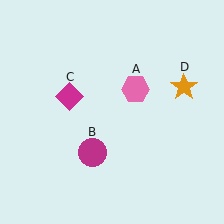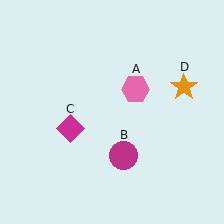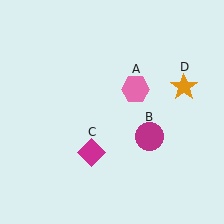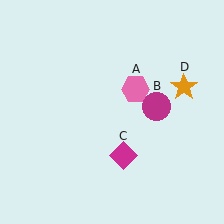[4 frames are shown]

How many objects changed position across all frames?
2 objects changed position: magenta circle (object B), magenta diamond (object C).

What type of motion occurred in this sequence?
The magenta circle (object B), magenta diamond (object C) rotated counterclockwise around the center of the scene.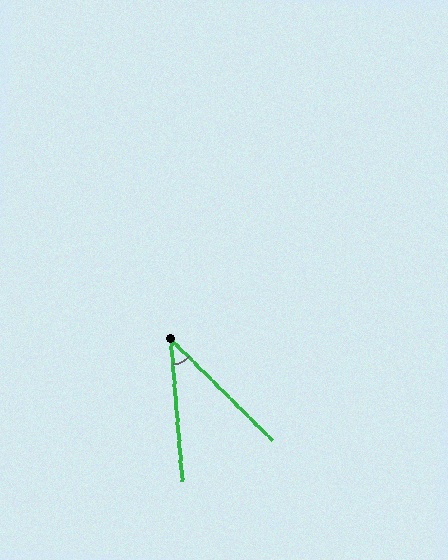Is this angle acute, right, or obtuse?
It is acute.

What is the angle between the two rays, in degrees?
Approximately 40 degrees.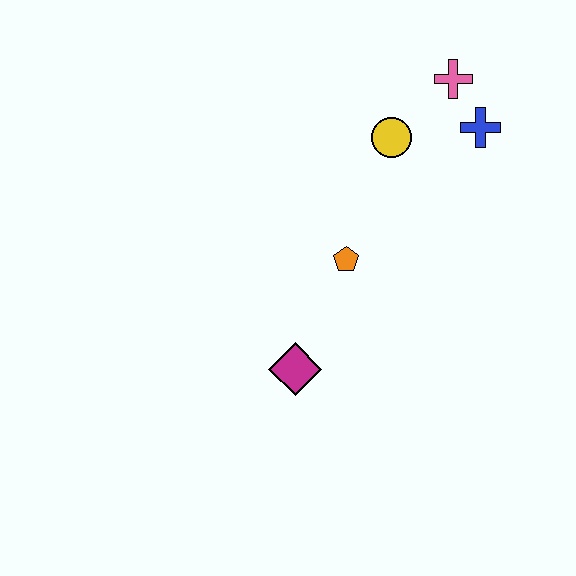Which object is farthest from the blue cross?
The magenta diamond is farthest from the blue cross.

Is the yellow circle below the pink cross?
Yes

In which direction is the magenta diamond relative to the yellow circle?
The magenta diamond is below the yellow circle.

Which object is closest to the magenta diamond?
The orange pentagon is closest to the magenta diamond.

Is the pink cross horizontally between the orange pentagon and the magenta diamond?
No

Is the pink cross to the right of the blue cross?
No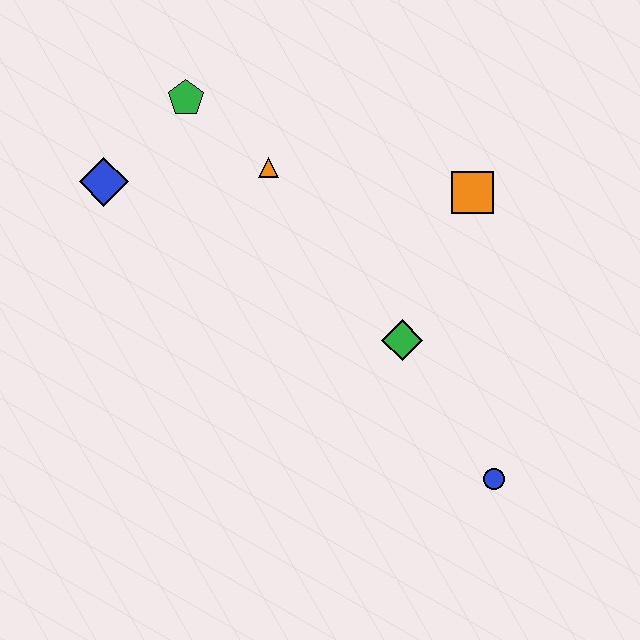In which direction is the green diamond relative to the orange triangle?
The green diamond is below the orange triangle.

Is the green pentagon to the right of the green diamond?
No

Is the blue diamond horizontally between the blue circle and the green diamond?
No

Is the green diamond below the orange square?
Yes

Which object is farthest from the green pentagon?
The blue circle is farthest from the green pentagon.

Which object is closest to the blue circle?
The green diamond is closest to the blue circle.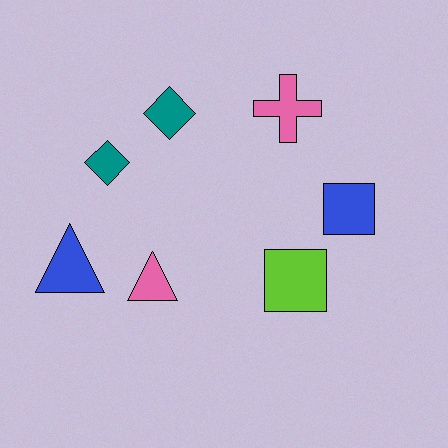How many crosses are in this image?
There is 1 cross.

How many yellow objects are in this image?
There are no yellow objects.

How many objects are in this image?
There are 7 objects.